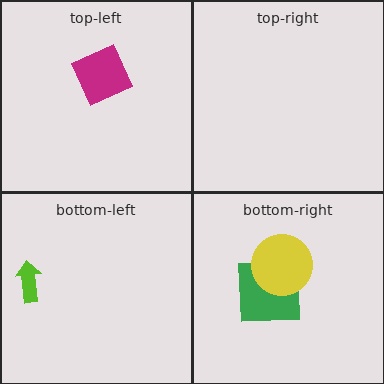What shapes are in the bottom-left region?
The lime arrow.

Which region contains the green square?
The bottom-right region.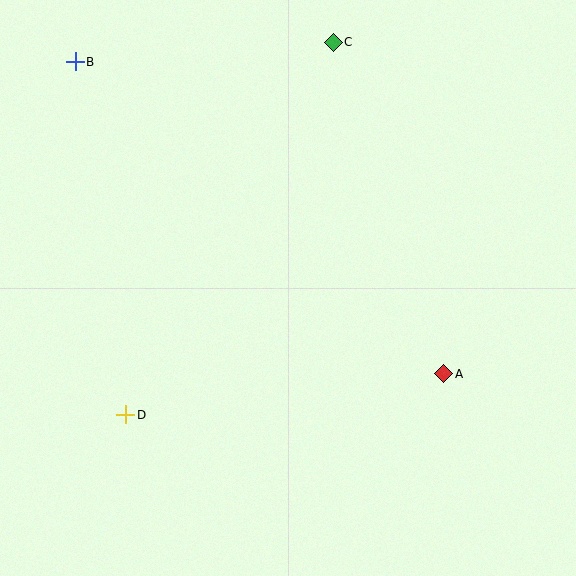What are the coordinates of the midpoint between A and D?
The midpoint between A and D is at (285, 394).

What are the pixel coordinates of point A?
Point A is at (444, 374).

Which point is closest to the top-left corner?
Point B is closest to the top-left corner.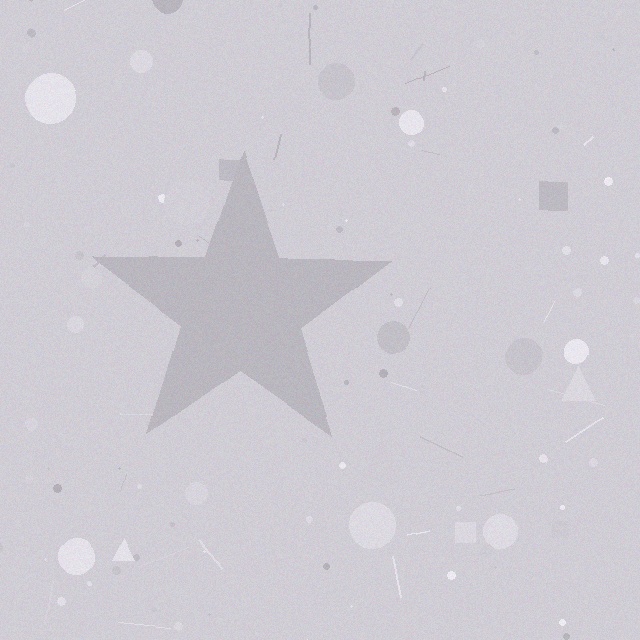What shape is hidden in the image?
A star is hidden in the image.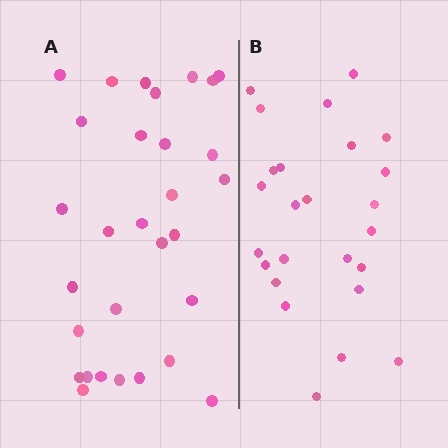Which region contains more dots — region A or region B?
Region A (the left region) has more dots.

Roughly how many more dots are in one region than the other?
Region A has about 5 more dots than region B.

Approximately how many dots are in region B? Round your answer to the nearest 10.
About 20 dots. (The exact count is 25, which rounds to 20.)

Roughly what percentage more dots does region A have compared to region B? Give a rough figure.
About 20% more.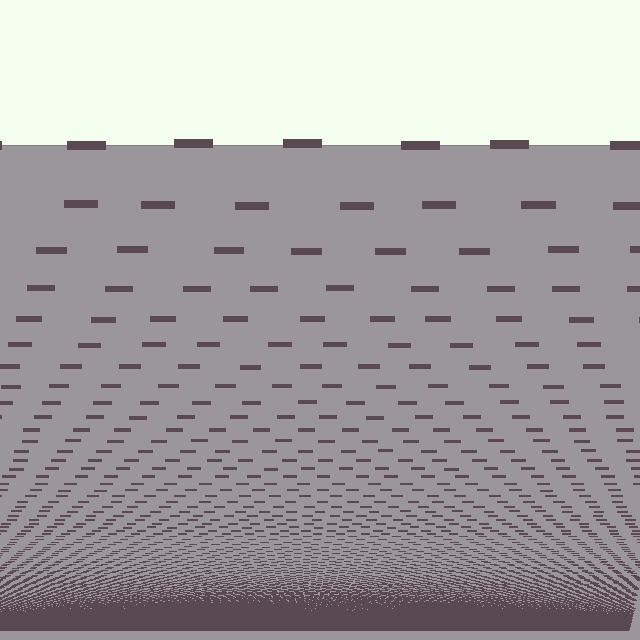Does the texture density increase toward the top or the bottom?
Density increases toward the bottom.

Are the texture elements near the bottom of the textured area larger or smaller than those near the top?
Smaller. The gradient is inverted — elements near the bottom are smaller and denser.